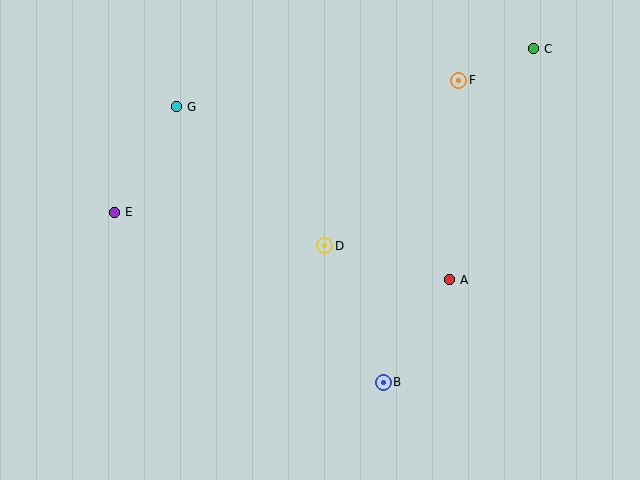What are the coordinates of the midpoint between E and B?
The midpoint between E and B is at (249, 297).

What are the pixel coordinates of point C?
Point C is at (534, 49).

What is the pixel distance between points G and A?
The distance between G and A is 323 pixels.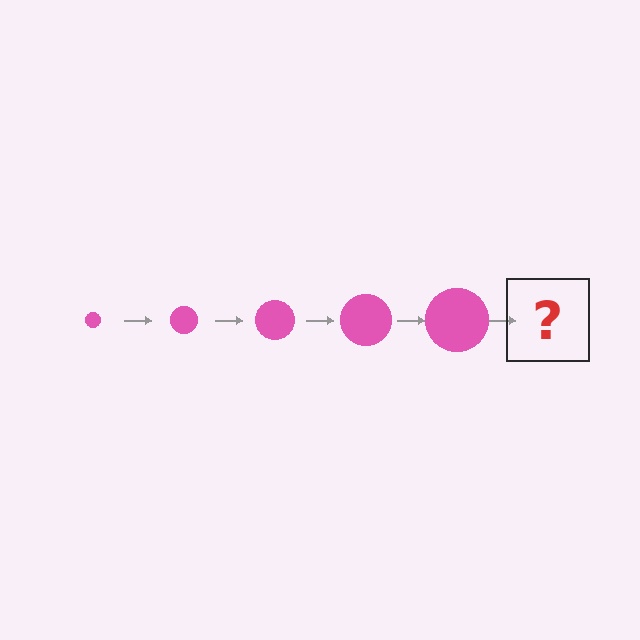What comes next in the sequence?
The next element should be a pink circle, larger than the previous one.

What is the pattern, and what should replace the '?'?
The pattern is that the circle gets progressively larger each step. The '?' should be a pink circle, larger than the previous one.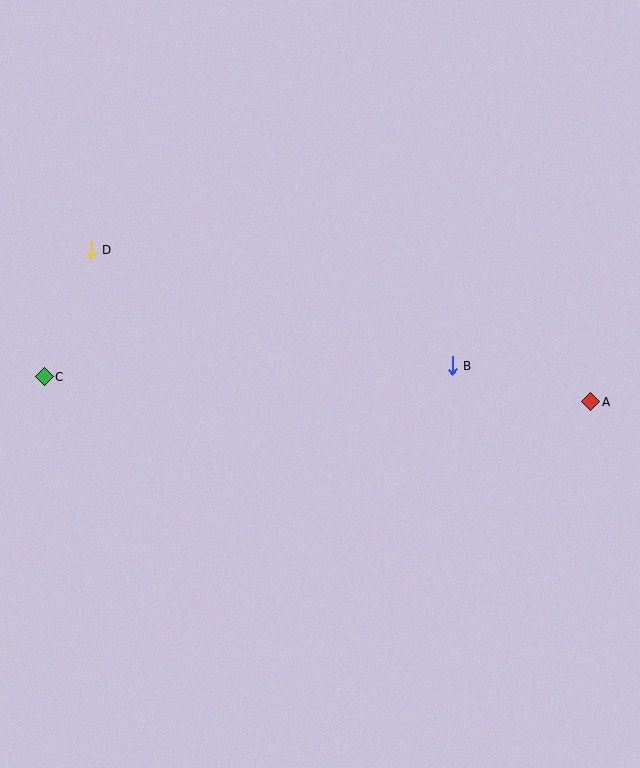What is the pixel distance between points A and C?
The distance between A and C is 547 pixels.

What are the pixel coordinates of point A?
Point A is at (591, 402).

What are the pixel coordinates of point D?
Point D is at (91, 250).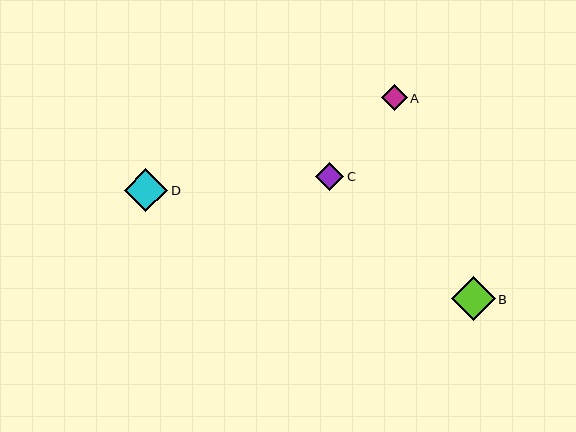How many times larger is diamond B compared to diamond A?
Diamond B is approximately 1.7 times the size of diamond A.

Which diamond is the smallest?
Diamond A is the smallest with a size of approximately 26 pixels.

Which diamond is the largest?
Diamond B is the largest with a size of approximately 44 pixels.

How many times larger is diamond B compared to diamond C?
Diamond B is approximately 1.6 times the size of diamond C.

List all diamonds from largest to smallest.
From largest to smallest: B, D, C, A.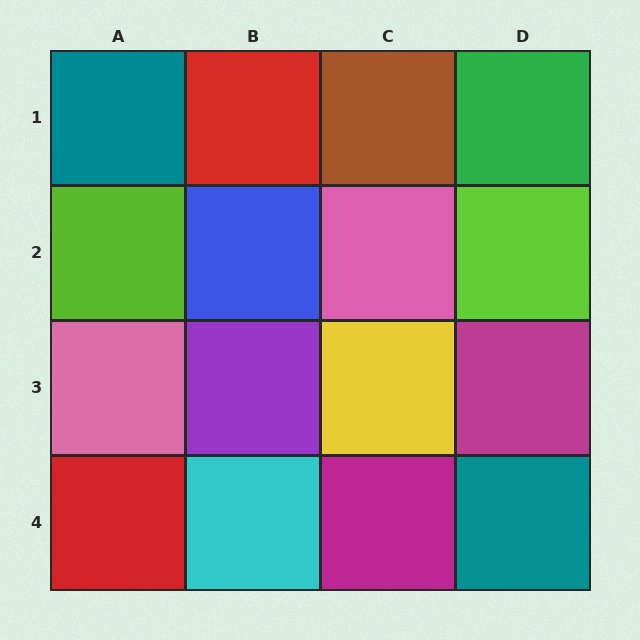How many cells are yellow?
1 cell is yellow.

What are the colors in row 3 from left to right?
Pink, purple, yellow, magenta.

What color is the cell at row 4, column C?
Magenta.